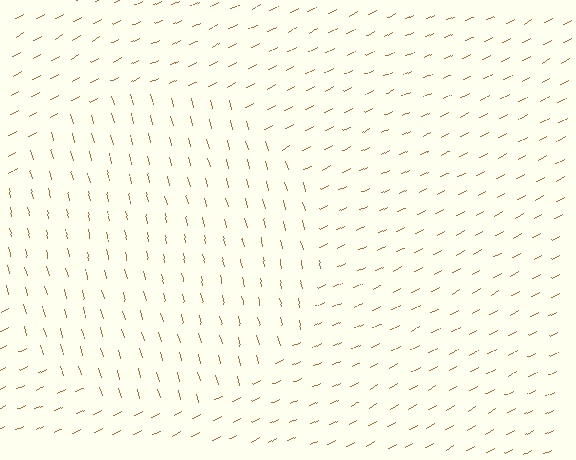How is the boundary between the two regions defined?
The boundary is defined purely by a change in line orientation (approximately 78 degrees difference). All lines are the same color and thickness.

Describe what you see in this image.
The image is filled with small brown line segments. A circle region in the image has lines oriented differently from the surrounding lines, creating a visible texture boundary.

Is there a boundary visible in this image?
Yes, there is a texture boundary formed by a change in line orientation.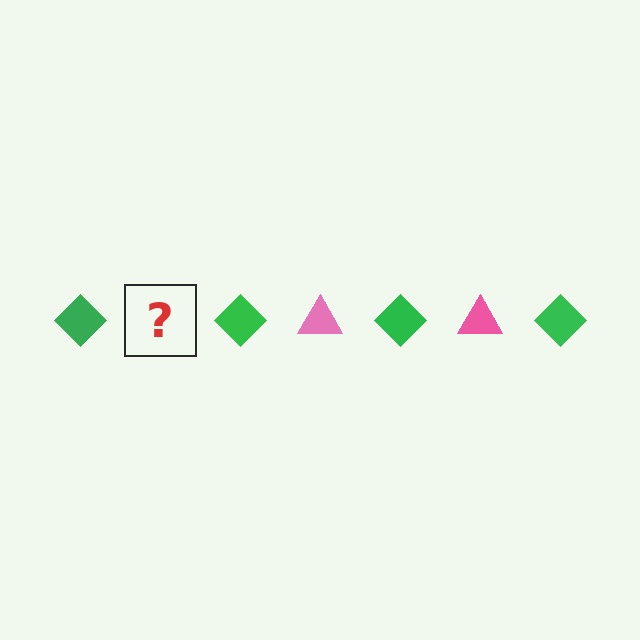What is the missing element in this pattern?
The missing element is a pink triangle.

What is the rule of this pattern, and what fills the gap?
The rule is that the pattern alternates between green diamond and pink triangle. The gap should be filled with a pink triangle.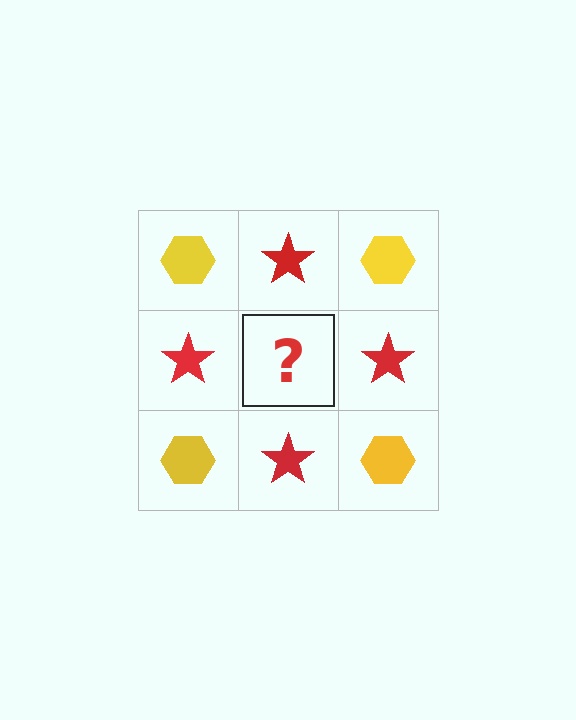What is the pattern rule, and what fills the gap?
The rule is that it alternates yellow hexagon and red star in a checkerboard pattern. The gap should be filled with a yellow hexagon.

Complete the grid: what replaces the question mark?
The question mark should be replaced with a yellow hexagon.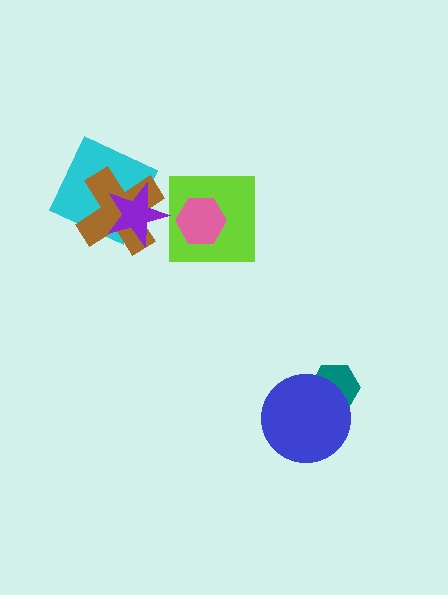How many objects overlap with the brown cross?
2 objects overlap with the brown cross.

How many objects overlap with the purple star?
2 objects overlap with the purple star.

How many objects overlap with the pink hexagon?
1 object overlaps with the pink hexagon.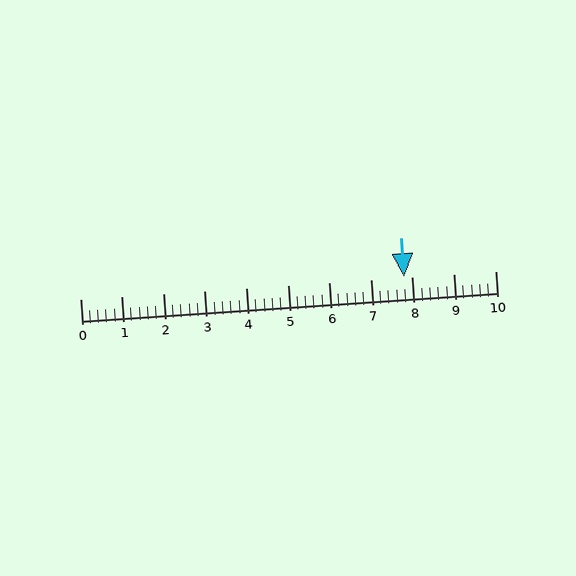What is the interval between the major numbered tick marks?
The major tick marks are spaced 1 units apart.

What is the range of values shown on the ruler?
The ruler shows values from 0 to 10.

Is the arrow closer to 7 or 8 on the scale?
The arrow is closer to 8.